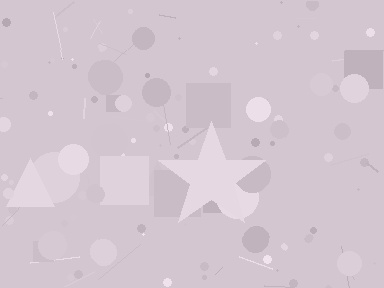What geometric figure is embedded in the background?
A star is embedded in the background.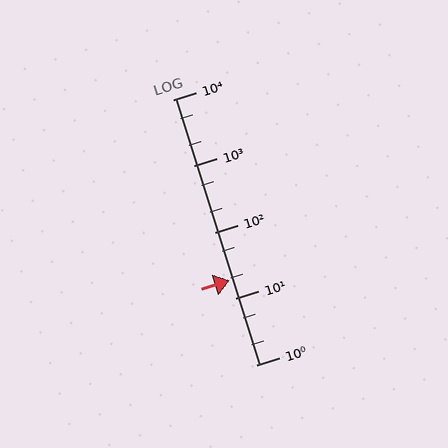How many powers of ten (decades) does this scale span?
The scale spans 4 decades, from 1 to 10000.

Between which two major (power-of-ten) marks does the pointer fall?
The pointer is between 10 and 100.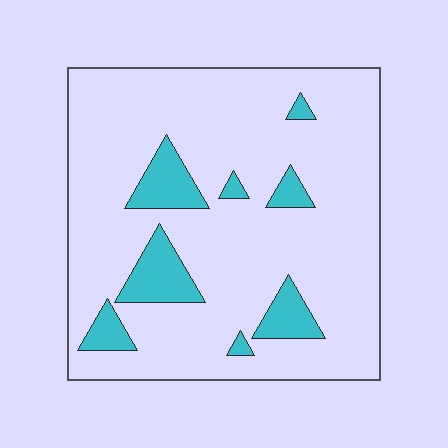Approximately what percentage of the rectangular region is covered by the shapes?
Approximately 15%.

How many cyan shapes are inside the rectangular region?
8.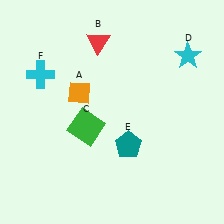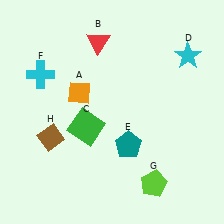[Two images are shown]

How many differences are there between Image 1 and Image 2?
There are 2 differences between the two images.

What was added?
A lime pentagon (G), a brown diamond (H) were added in Image 2.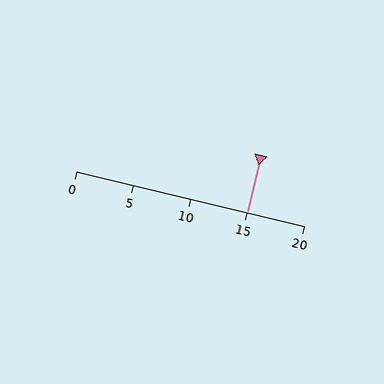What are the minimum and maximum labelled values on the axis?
The axis runs from 0 to 20.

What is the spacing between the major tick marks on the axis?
The major ticks are spaced 5 apart.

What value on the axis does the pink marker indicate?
The marker indicates approximately 15.